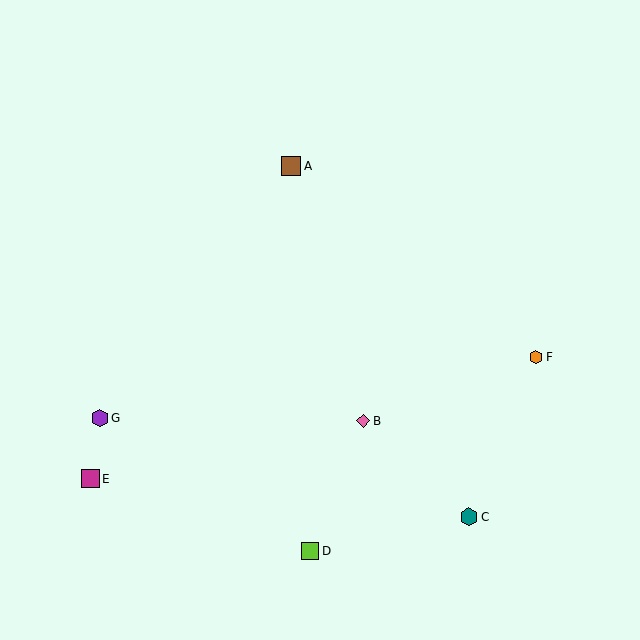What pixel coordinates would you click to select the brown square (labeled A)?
Click at (291, 166) to select the brown square A.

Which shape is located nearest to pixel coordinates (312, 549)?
The lime square (labeled D) at (310, 551) is nearest to that location.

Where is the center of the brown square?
The center of the brown square is at (291, 166).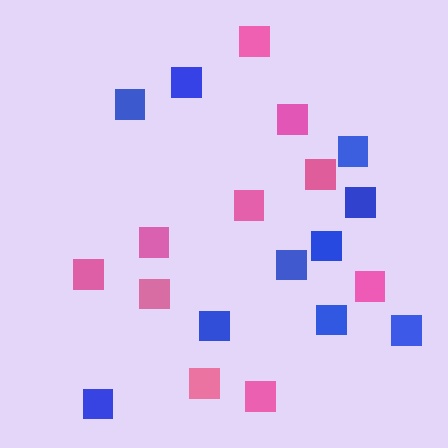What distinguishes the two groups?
There are 2 groups: one group of pink squares (10) and one group of blue squares (10).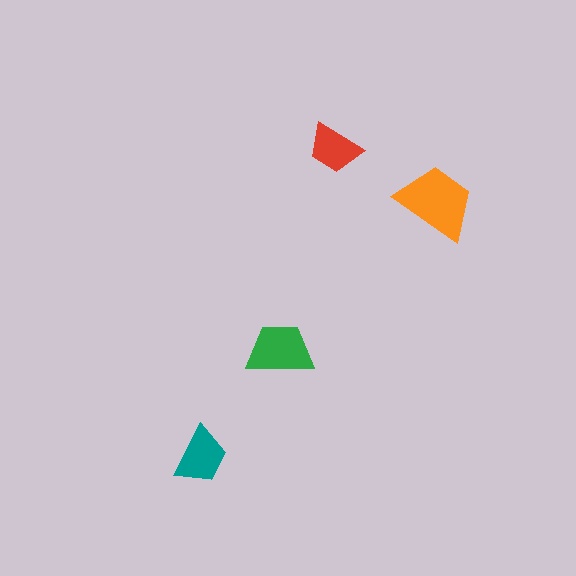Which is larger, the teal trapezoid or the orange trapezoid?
The orange one.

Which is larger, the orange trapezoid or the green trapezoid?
The orange one.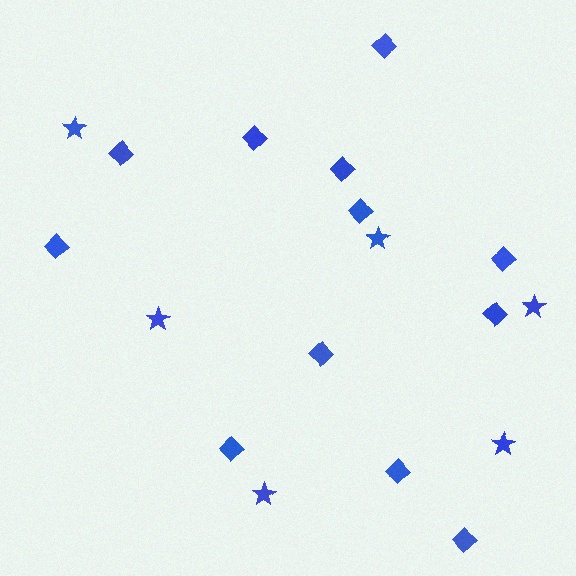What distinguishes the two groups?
There are 2 groups: one group of diamonds (12) and one group of stars (6).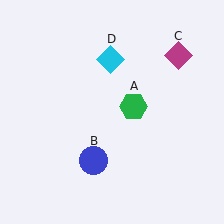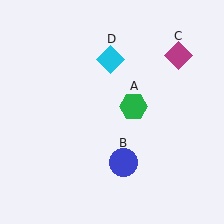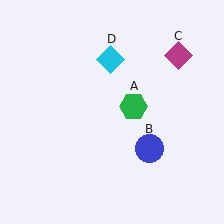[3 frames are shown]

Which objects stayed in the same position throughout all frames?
Green hexagon (object A) and magenta diamond (object C) and cyan diamond (object D) remained stationary.